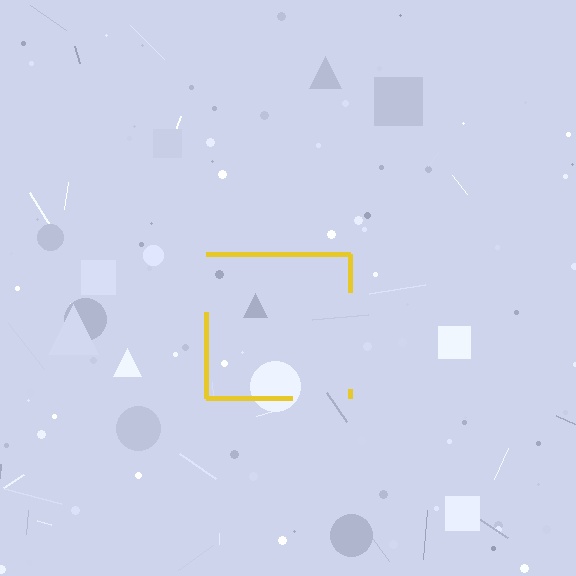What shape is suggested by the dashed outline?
The dashed outline suggests a square.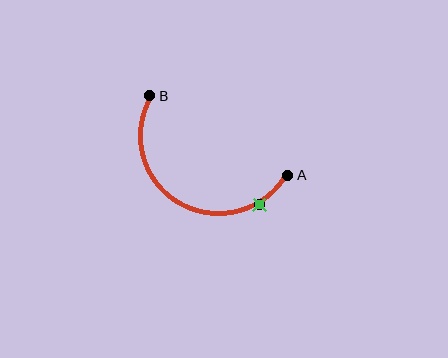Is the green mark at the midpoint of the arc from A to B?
No. The green mark lies on the arc but is closer to endpoint A. The arc midpoint would be at the point on the curve equidistant along the arc from both A and B.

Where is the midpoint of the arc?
The arc midpoint is the point on the curve farthest from the straight line joining A and B. It sits below that line.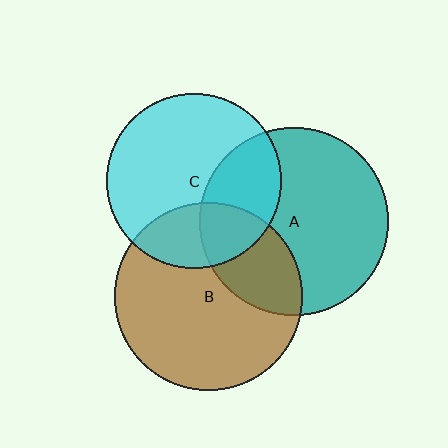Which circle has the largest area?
Circle A (teal).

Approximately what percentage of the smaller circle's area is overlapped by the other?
Approximately 25%.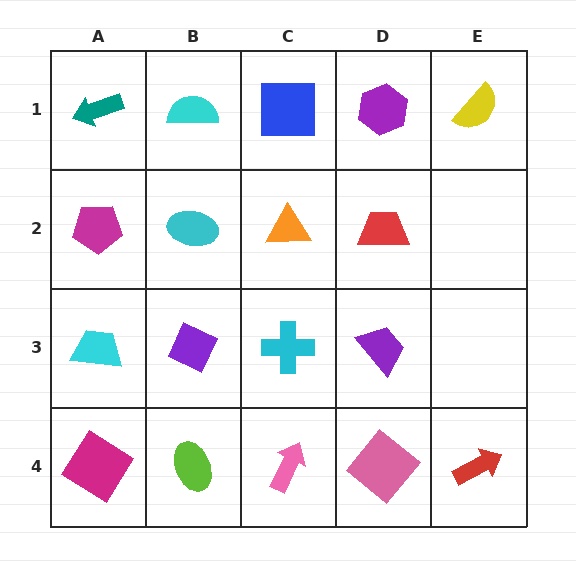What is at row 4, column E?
A red arrow.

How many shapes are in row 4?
5 shapes.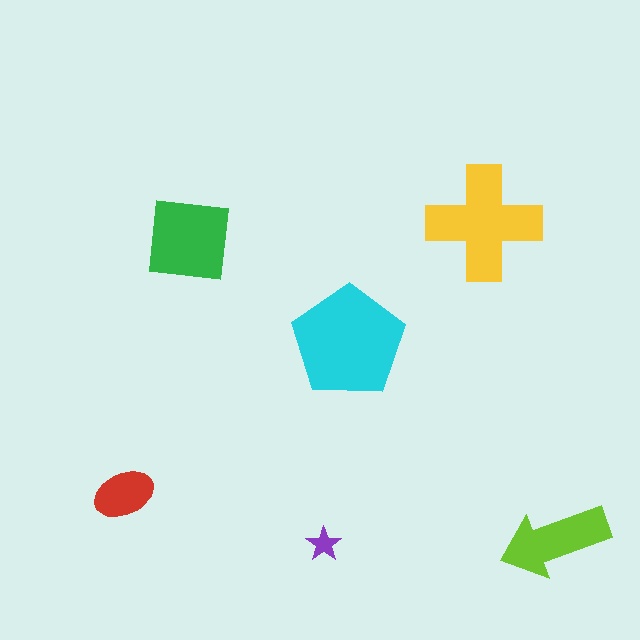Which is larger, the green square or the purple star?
The green square.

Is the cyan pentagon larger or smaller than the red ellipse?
Larger.